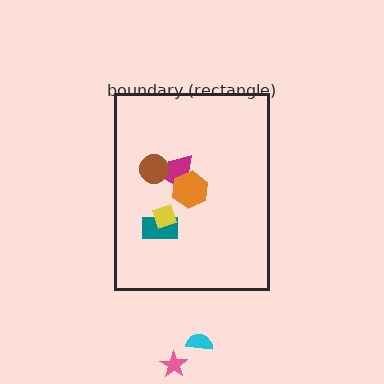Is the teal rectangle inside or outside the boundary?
Inside.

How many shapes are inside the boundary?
5 inside, 2 outside.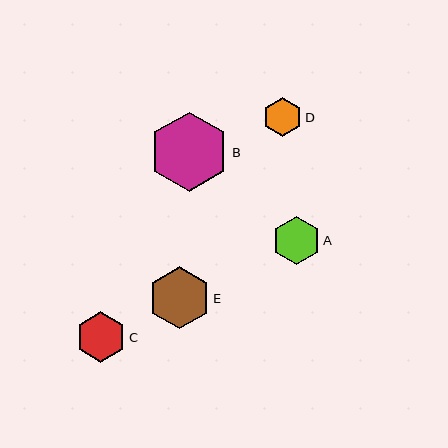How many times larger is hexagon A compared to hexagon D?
Hexagon A is approximately 1.3 times the size of hexagon D.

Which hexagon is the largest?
Hexagon B is the largest with a size of approximately 79 pixels.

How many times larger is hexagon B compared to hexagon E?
Hexagon B is approximately 1.3 times the size of hexagon E.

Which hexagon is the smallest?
Hexagon D is the smallest with a size of approximately 39 pixels.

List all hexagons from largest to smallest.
From largest to smallest: B, E, C, A, D.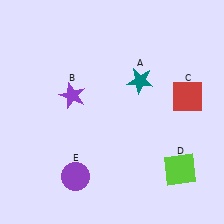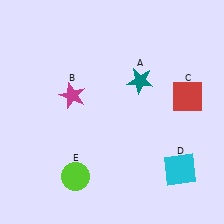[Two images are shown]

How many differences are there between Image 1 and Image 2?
There are 3 differences between the two images.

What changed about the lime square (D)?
In Image 1, D is lime. In Image 2, it changed to cyan.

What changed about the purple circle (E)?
In Image 1, E is purple. In Image 2, it changed to lime.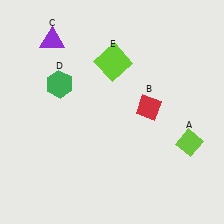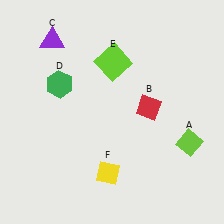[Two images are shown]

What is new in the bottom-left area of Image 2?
A yellow diamond (F) was added in the bottom-left area of Image 2.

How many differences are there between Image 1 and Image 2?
There is 1 difference between the two images.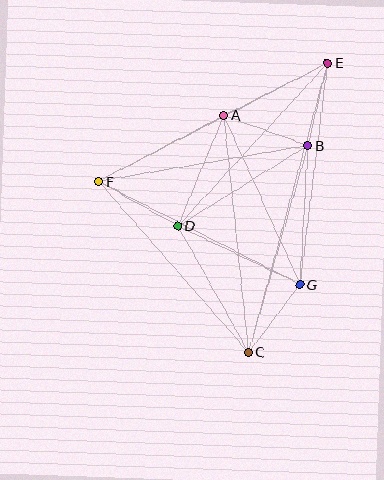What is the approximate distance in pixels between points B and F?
The distance between B and F is approximately 212 pixels.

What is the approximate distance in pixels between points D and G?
The distance between D and G is approximately 136 pixels.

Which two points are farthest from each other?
Points C and E are farthest from each other.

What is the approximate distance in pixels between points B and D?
The distance between B and D is approximately 153 pixels.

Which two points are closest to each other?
Points B and E are closest to each other.